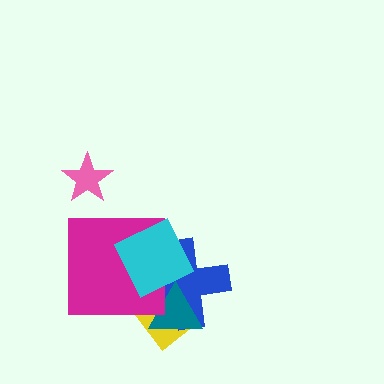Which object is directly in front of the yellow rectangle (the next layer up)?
The blue cross is directly in front of the yellow rectangle.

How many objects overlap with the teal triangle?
3 objects overlap with the teal triangle.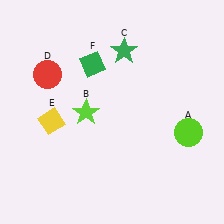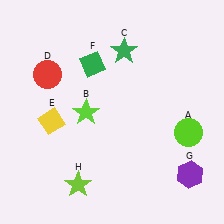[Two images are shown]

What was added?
A purple hexagon (G), a lime star (H) were added in Image 2.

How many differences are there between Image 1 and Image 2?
There are 2 differences between the two images.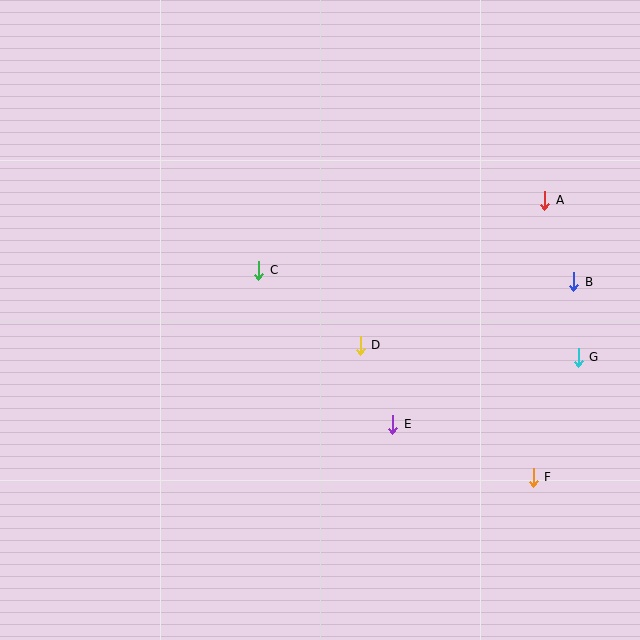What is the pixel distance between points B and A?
The distance between B and A is 87 pixels.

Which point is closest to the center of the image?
Point D at (360, 345) is closest to the center.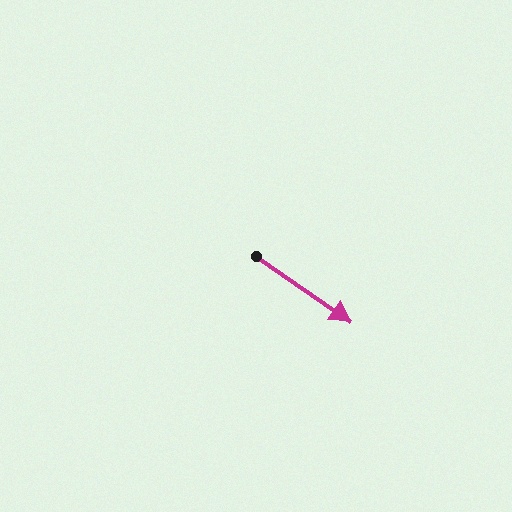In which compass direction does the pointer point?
Southeast.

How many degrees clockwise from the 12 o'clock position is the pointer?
Approximately 125 degrees.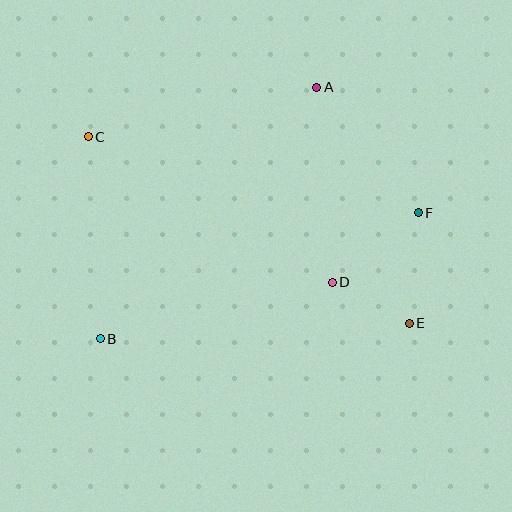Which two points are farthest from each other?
Points C and E are farthest from each other.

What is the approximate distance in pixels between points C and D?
The distance between C and D is approximately 284 pixels.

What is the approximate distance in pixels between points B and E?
The distance between B and E is approximately 310 pixels.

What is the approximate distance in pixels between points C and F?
The distance between C and F is approximately 339 pixels.